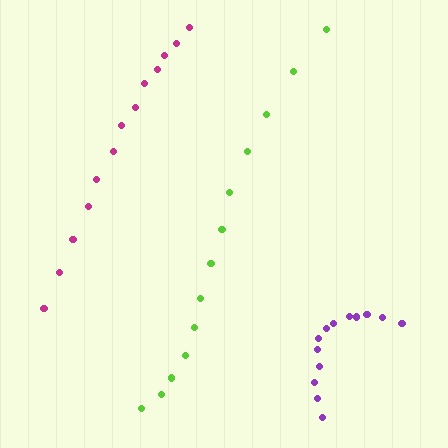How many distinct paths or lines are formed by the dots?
There are 3 distinct paths.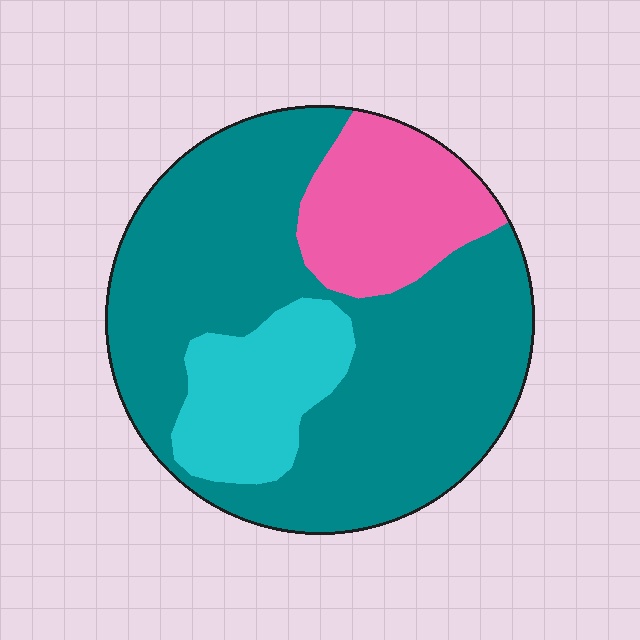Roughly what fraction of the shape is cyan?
Cyan takes up about one sixth (1/6) of the shape.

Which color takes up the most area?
Teal, at roughly 65%.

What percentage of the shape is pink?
Pink takes up less than a quarter of the shape.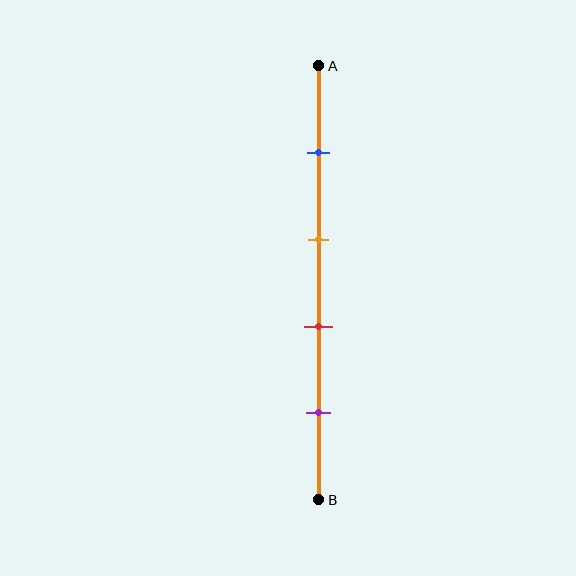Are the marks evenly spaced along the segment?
Yes, the marks are approximately evenly spaced.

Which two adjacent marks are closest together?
The orange and red marks are the closest adjacent pair.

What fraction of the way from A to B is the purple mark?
The purple mark is approximately 80% (0.8) of the way from A to B.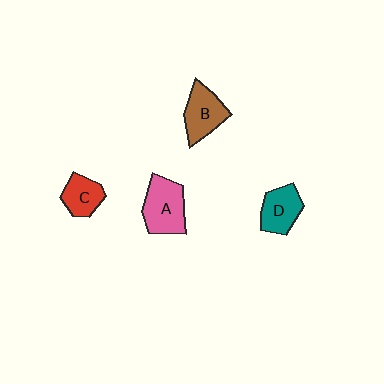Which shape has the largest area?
Shape A (pink).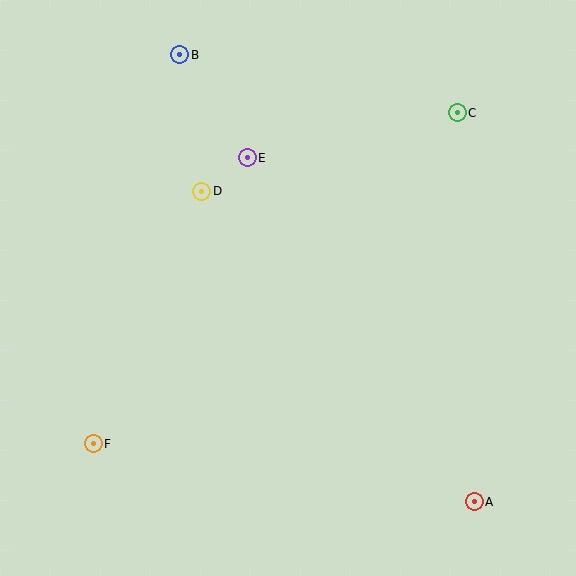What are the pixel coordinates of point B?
Point B is at (180, 55).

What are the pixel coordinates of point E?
Point E is at (247, 158).